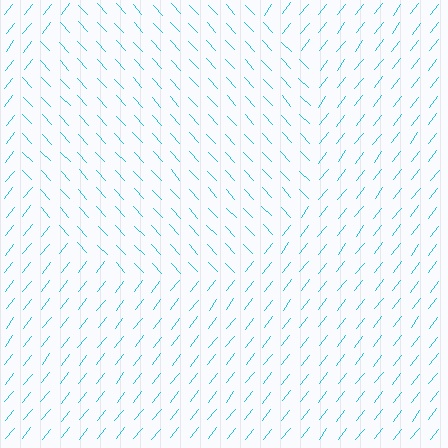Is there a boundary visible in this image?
Yes, there is a texture boundary formed by a change in line orientation.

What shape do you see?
I see a circle.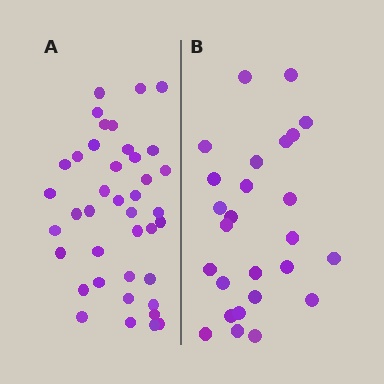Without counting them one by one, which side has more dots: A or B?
Region A (the left region) has more dots.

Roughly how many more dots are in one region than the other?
Region A has approximately 15 more dots than region B.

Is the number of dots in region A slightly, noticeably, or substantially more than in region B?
Region A has substantially more. The ratio is roughly 1.5 to 1.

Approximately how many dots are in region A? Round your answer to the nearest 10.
About 40 dots.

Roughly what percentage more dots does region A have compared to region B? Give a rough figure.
About 55% more.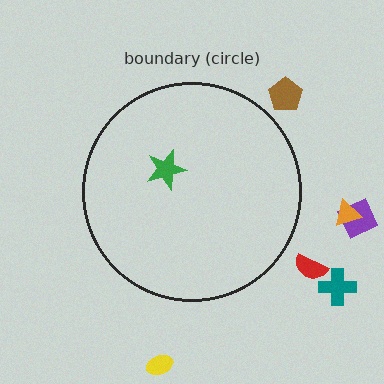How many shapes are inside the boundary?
1 inside, 6 outside.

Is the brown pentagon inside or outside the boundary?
Outside.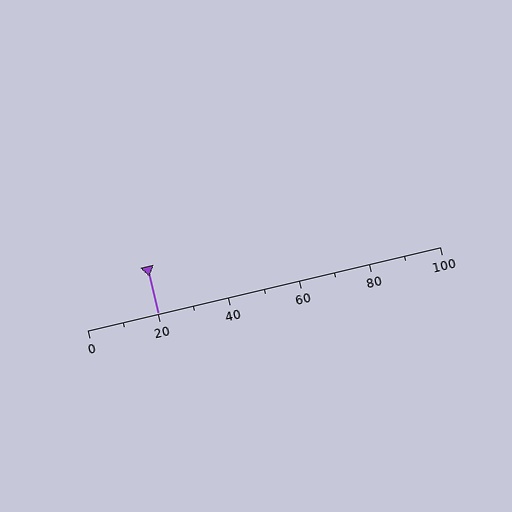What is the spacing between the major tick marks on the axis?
The major ticks are spaced 20 apart.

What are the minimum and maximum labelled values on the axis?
The axis runs from 0 to 100.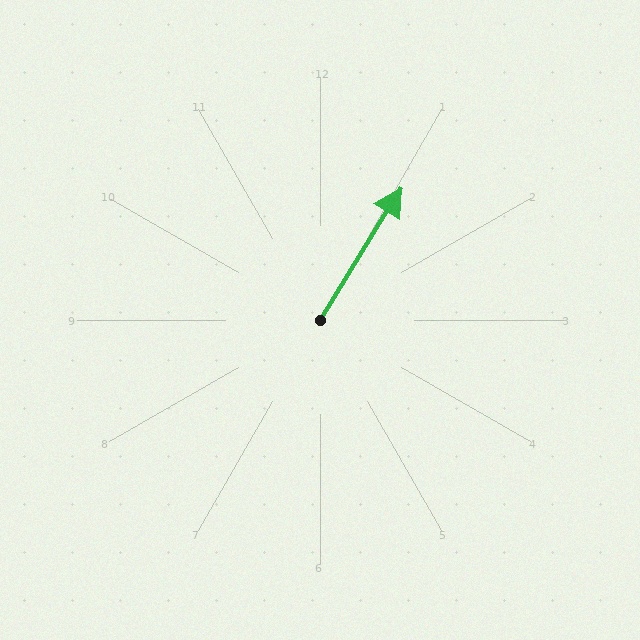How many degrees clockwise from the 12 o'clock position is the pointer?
Approximately 31 degrees.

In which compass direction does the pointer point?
Northeast.